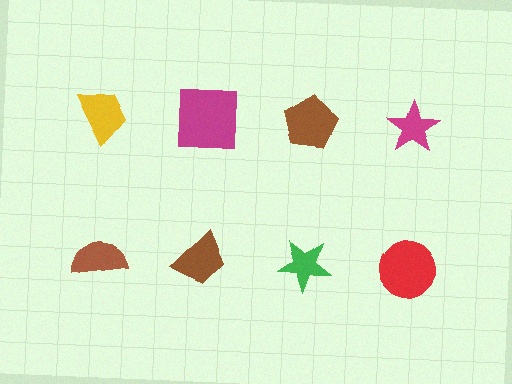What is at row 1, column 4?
A magenta star.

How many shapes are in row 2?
4 shapes.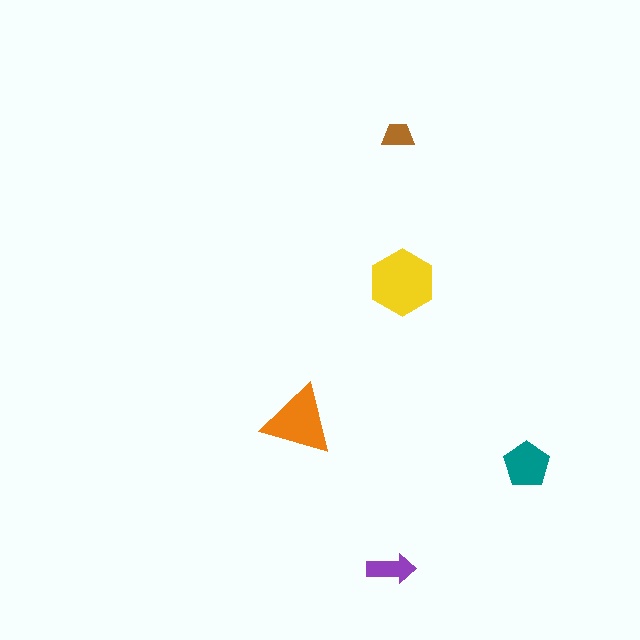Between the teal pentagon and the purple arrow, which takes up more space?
The teal pentagon.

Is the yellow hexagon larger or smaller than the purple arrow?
Larger.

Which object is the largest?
The yellow hexagon.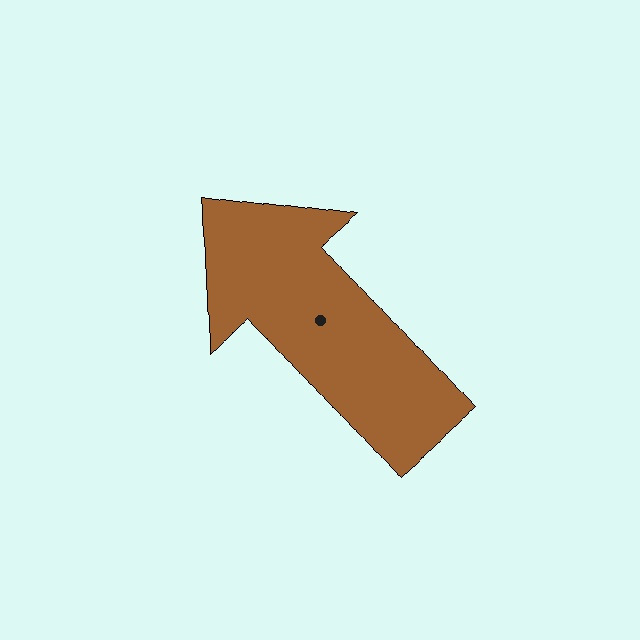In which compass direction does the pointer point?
Northwest.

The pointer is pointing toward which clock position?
Roughly 11 o'clock.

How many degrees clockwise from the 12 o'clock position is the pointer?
Approximately 319 degrees.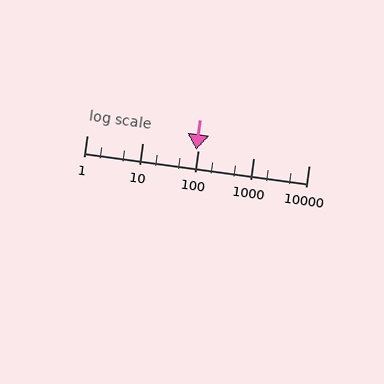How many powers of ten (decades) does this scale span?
The scale spans 4 decades, from 1 to 10000.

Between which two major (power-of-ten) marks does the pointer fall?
The pointer is between 10 and 100.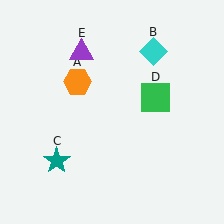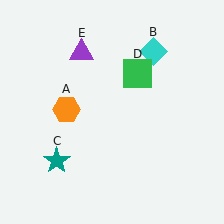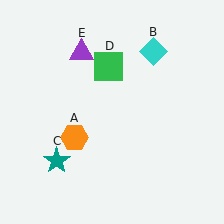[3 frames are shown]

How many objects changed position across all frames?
2 objects changed position: orange hexagon (object A), green square (object D).